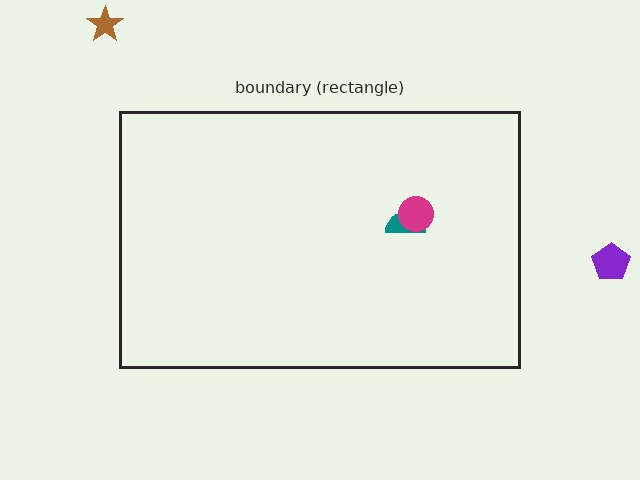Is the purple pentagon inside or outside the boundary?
Outside.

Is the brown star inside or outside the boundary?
Outside.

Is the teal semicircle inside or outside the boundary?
Inside.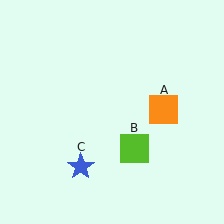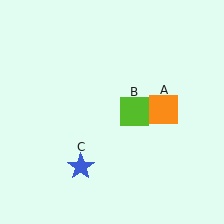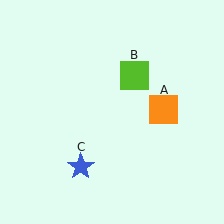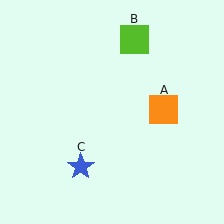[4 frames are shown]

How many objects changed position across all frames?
1 object changed position: lime square (object B).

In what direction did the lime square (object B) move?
The lime square (object B) moved up.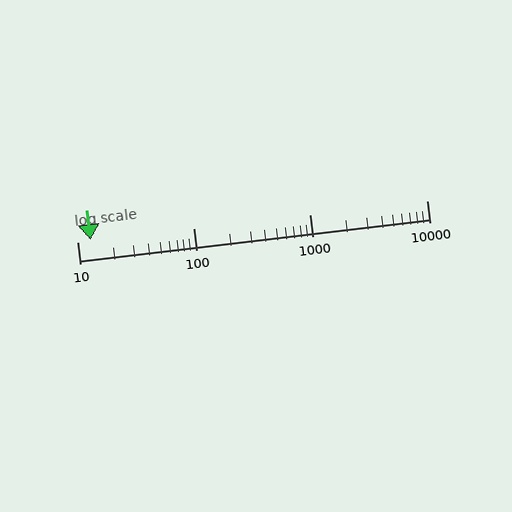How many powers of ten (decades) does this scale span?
The scale spans 3 decades, from 10 to 10000.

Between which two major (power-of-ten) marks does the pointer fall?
The pointer is between 10 and 100.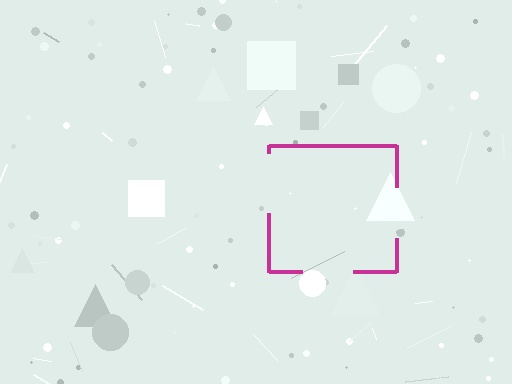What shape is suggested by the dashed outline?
The dashed outline suggests a square.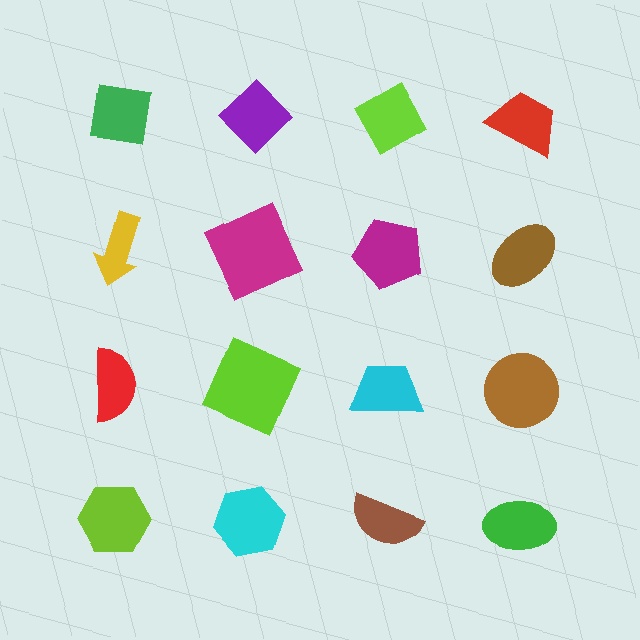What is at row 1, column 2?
A purple diamond.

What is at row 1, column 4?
A red trapezoid.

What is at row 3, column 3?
A cyan trapezoid.